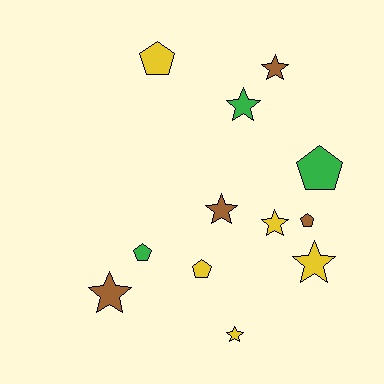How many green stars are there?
There is 1 green star.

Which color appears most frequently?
Yellow, with 5 objects.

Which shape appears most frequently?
Star, with 7 objects.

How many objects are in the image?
There are 12 objects.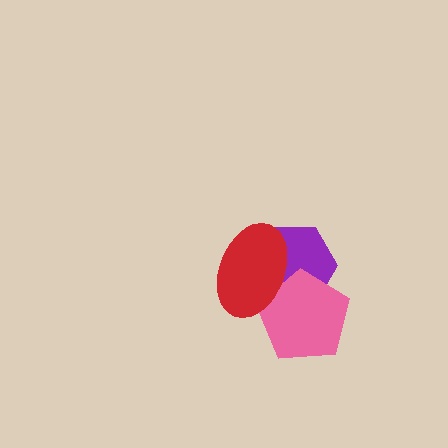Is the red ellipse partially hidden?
No, no other shape covers it.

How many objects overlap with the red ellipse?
2 objects overlap with the red ellipse.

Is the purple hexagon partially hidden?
Yes, it is partially covered by another shape.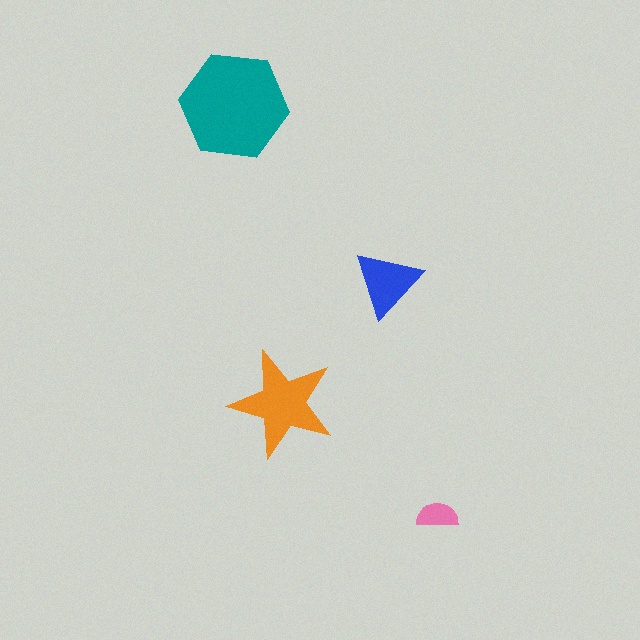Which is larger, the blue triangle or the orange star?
The orange star.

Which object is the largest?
The teal hexagon.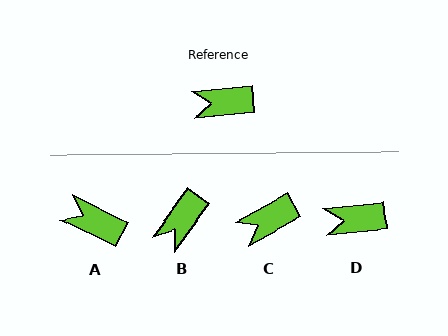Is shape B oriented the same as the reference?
No, it is off by about 49 degrees.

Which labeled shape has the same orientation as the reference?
D.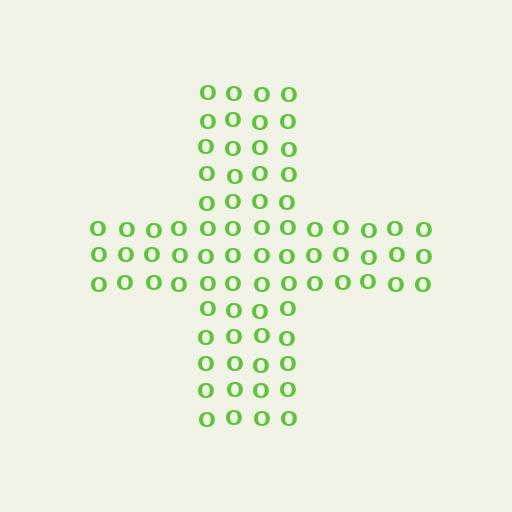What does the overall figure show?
The overall figure shows a cross.